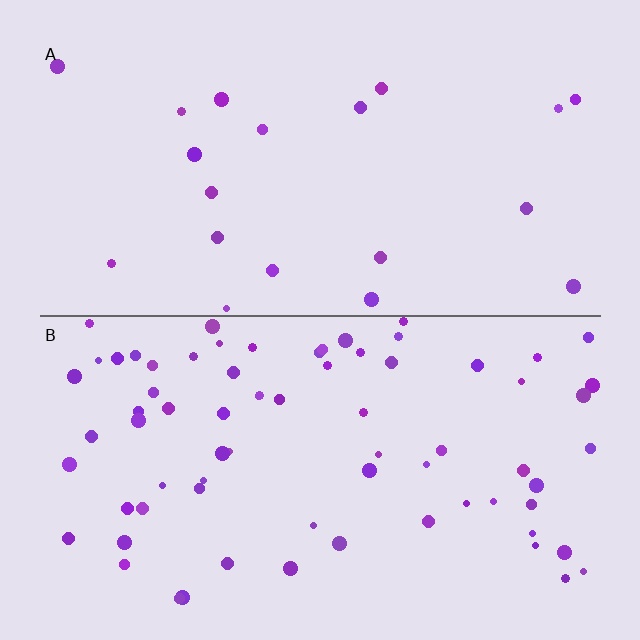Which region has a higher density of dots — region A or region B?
B (the bottom).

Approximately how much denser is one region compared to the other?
Approximately 3.7× — region B over region A.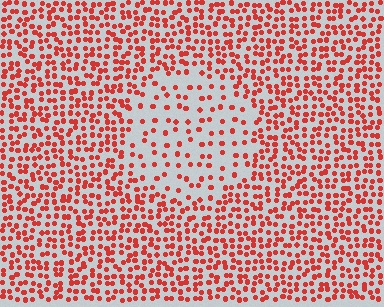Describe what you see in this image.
The image contains small red elements arranged at two different densities. A circle-shaped region is visible where the elements are less densely packed than the surrounding area.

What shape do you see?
I see a circle.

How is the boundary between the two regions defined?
The boundary is defined by a change in element density (approximately 2.4x ratio). All elements are the same color, size, and shape.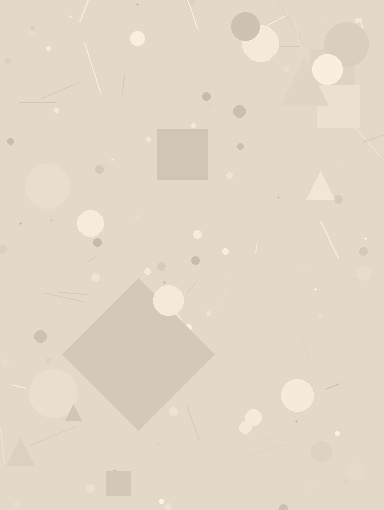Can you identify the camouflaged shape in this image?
The camouflaged shape is a diamond.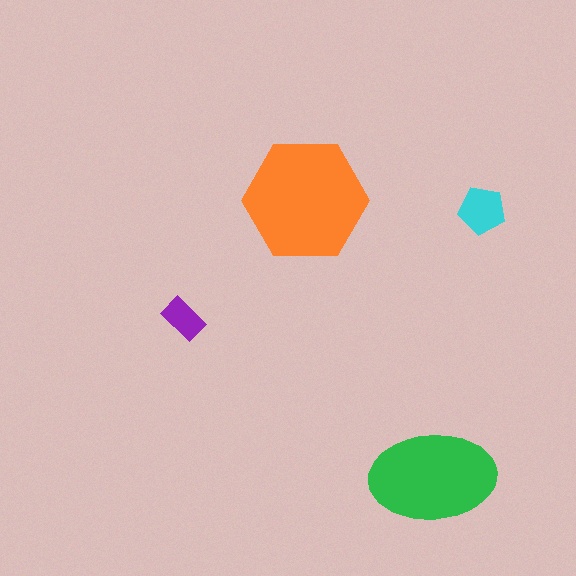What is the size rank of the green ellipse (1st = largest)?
2nd.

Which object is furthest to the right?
The cyan pentagon is rightmost.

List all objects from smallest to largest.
The purple rectangle, the cyan pentagon, the green ellipse, the orange hexagon.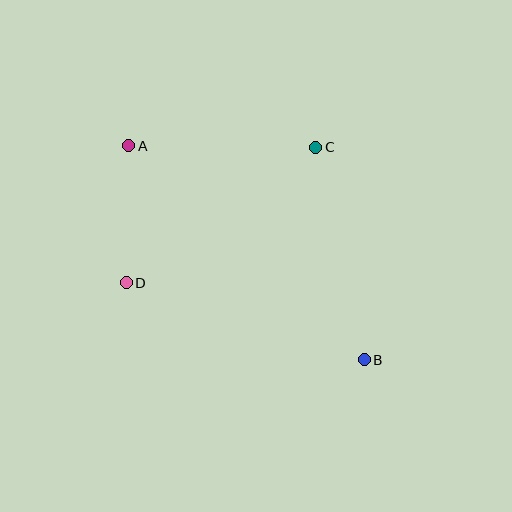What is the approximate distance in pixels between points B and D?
The distance between B and D is approximately 250 pixels.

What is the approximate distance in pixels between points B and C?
The distance between B and C is approximately 218 pixels.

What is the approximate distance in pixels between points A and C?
The distance between A and C is approximately 187 pixels.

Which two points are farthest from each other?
Points A and B are farthest from each other.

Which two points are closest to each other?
Points A and D are closest to each other.